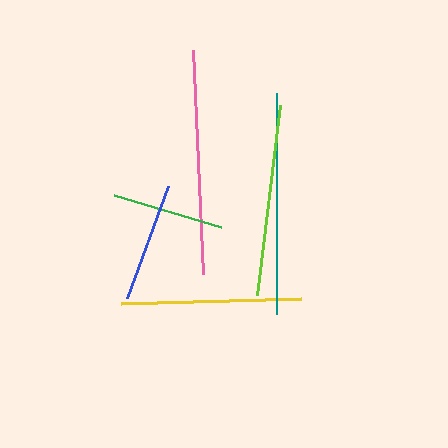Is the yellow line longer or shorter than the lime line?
The lime line is longer than the yellow line.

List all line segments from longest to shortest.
From longest to shortest: pink, teal, lime, yellow, blue, green.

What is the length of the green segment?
The green segment is approximately 111 pixels long.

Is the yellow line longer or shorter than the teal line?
The teal line is longer than the yellow line.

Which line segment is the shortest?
The green line is the shortest at approximately 111 pixels.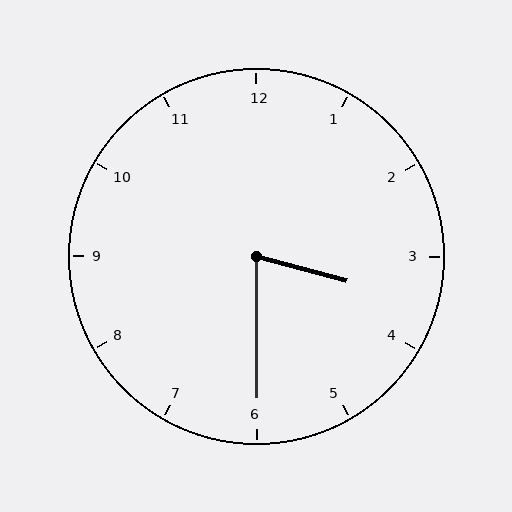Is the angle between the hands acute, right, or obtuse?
It is acute.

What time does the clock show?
3:30.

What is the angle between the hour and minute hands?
Approximately 75 degrees.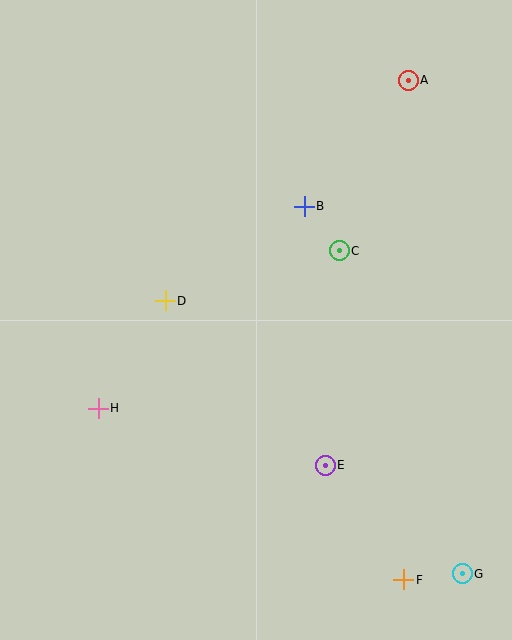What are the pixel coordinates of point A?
Point A is at (408, 80).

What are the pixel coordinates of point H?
Point H is at (98, 408).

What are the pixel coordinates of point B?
Point B is at (304, 206).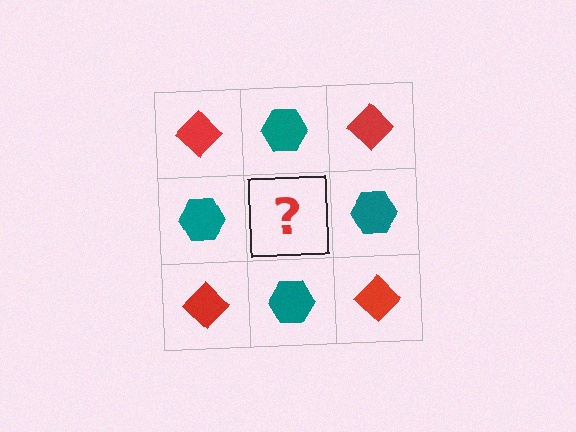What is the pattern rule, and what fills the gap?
The rule is that it alternates red diamond and teal hexagon in a checkerboard pattern. The gap should be filled with a red diamond.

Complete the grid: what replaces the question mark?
The question mark should be replaced with a red diamond.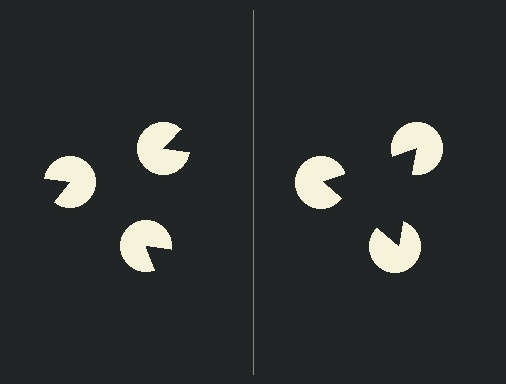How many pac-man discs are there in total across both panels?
6 — 3 on each side.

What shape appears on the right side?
An illusory triangle.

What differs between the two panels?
The pac-man discs are positioned identically on both sides; only the wedge orientations differ. On the right they align to a triangle; on the left they are misaligned.